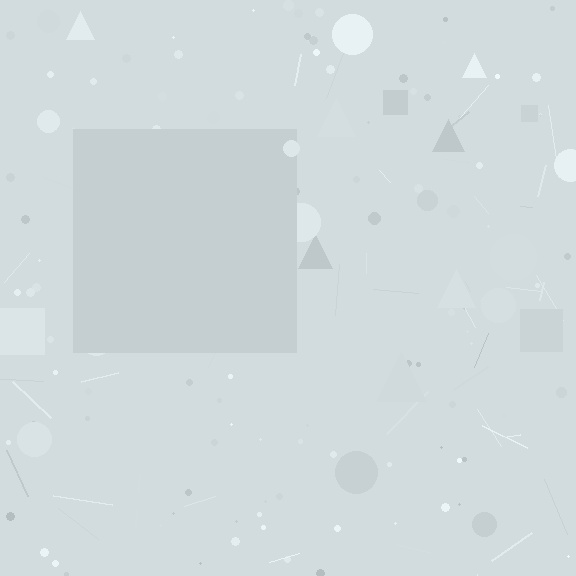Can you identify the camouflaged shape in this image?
The camouflaged shape is a square.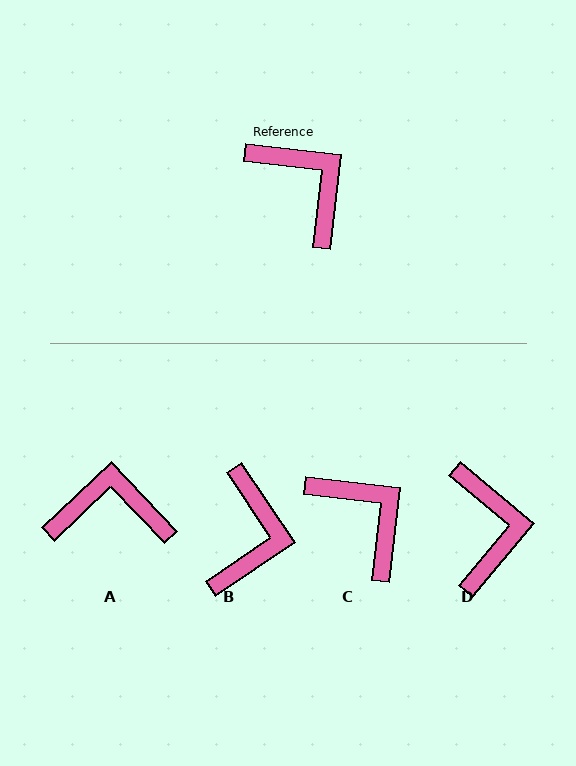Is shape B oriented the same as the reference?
No, it is off by about 49 degrees.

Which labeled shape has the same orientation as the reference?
C.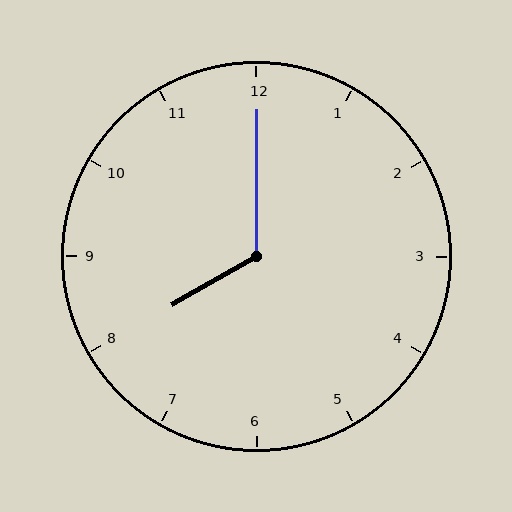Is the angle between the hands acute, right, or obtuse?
It is obtuse.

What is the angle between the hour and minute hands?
Approximately 120 degrees.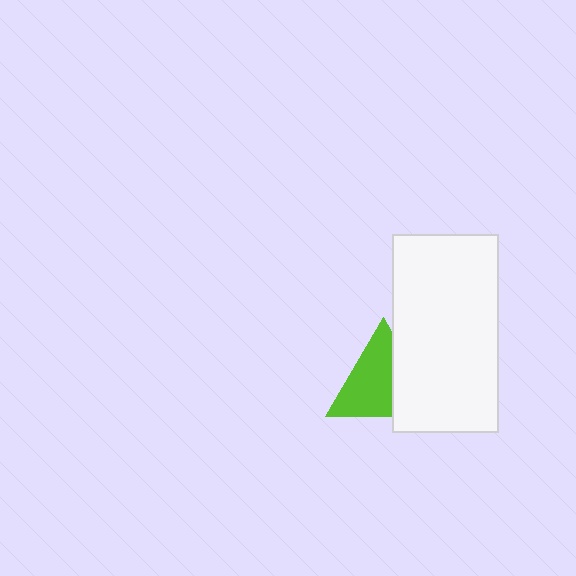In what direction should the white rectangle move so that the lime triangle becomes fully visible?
The white rectangle should move right. That is the shortest direction to clear the overlap and leave the lime triangle fully visible.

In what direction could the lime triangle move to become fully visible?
The lime triangle could move left. That would shift it out from behind the white rectangle entirely.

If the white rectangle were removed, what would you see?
You would see the complete lime triangle.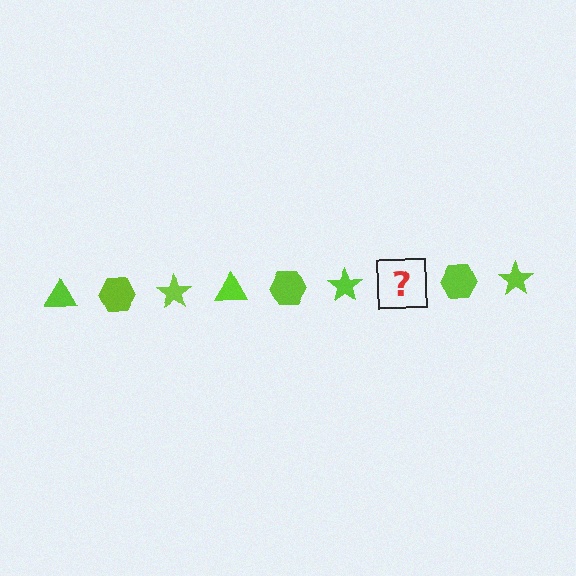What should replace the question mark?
The question mark should be replaced with a lime triangle.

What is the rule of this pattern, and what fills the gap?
The rule is that the pattern cycles through triangle, hexagon, star shapes in lime. The gap should be filled with a lime triangle.